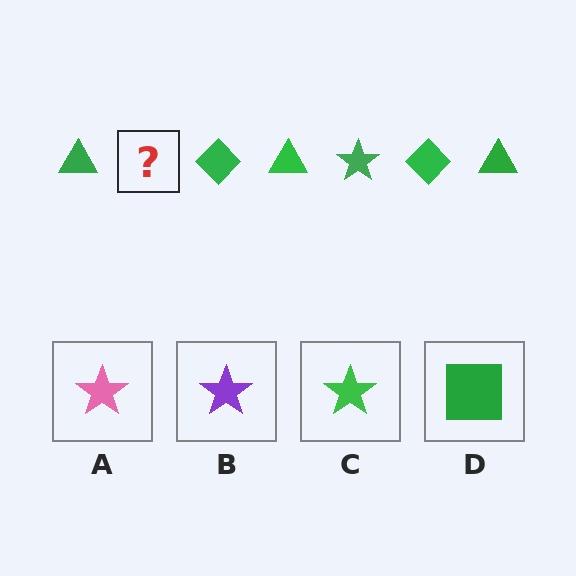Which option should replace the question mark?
Option C.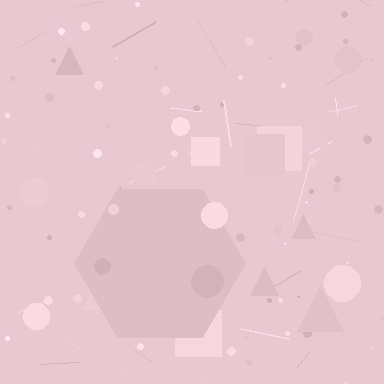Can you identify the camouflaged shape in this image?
The camouflaged shape is a hexagon.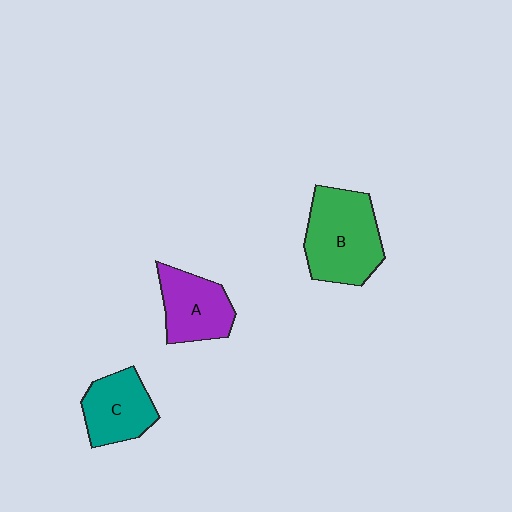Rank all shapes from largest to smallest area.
From largest to smallest: B (green), A (purple), C (teal).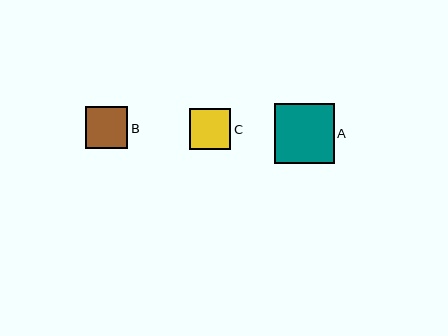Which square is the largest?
Square A is the largest with a size of approximately 60 pixels.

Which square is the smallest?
Square C is the smallest with a size of approximately 41 pixels.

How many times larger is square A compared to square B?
Square A is approximately 1.4 times the size of square B.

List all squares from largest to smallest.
From largest to smallest: A, B, C.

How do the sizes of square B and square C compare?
Square B and square C are approximately the same size.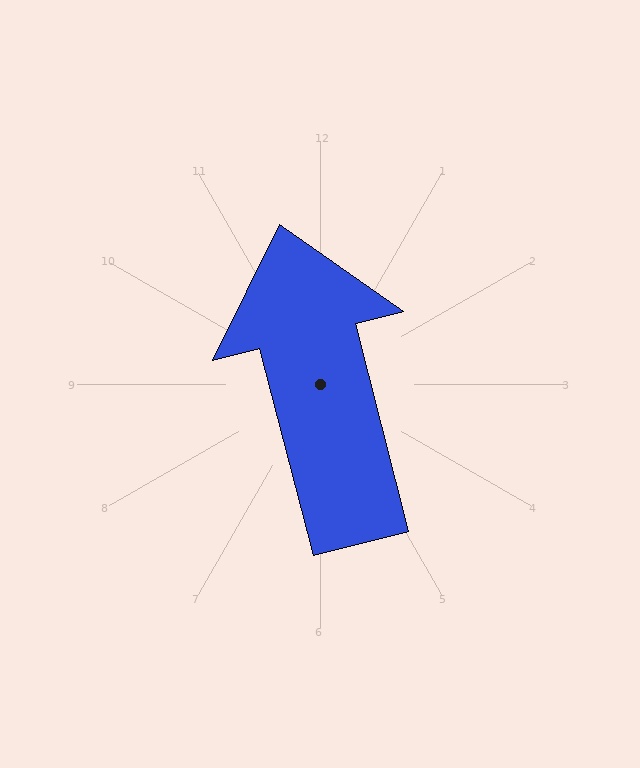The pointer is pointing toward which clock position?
Roughly 12 o'clock.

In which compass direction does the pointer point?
North.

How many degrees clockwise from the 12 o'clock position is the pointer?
Approximately 346 degrees.